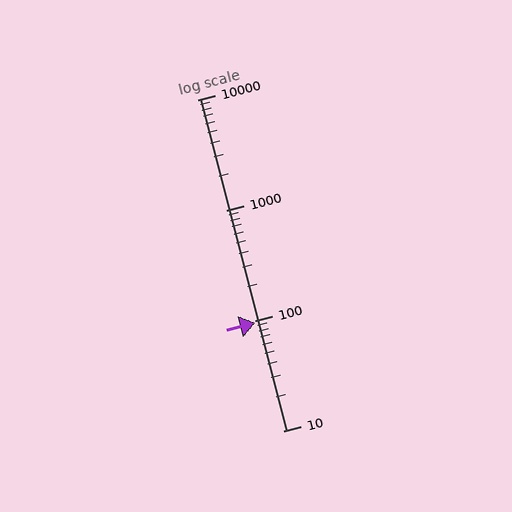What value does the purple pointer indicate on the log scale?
The pointer indicates approximately 96.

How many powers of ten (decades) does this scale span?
The scale spans 3 decades, from 10 to 10000.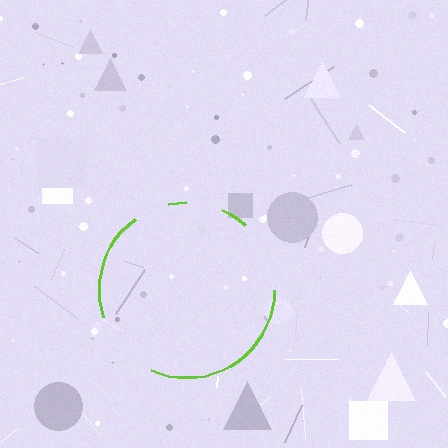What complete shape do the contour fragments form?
The contour fragments form a circle.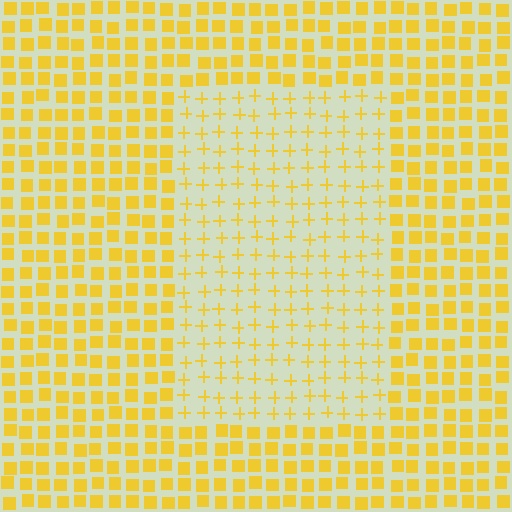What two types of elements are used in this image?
The image uses plus signs inside the rectangle region and squares outside it.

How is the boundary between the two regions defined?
The boundary is defined by a change in element shape: plus signs inside vs. squares outside. All elements share the same color and spacing.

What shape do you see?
I see a rectangle.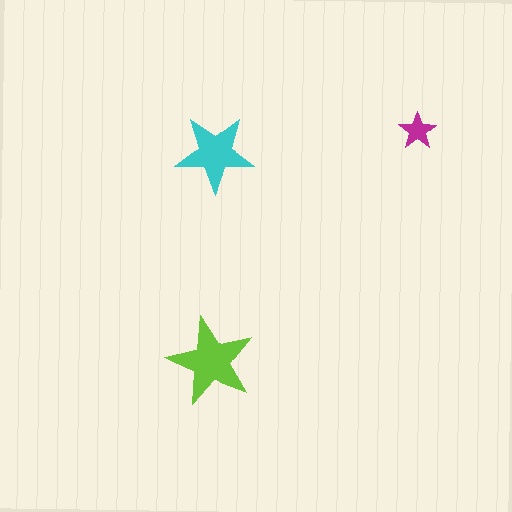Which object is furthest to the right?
The magenta star is rightmost.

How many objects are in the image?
There are 3 objects in the image.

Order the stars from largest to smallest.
the lime one, the cyan one, the magenta one.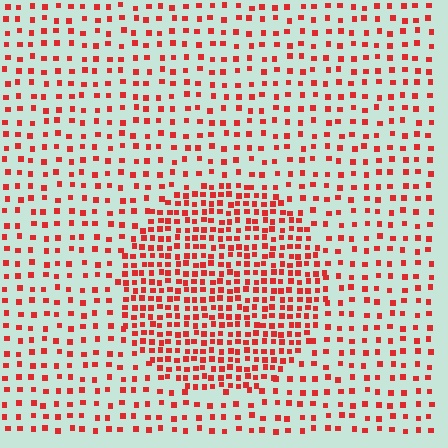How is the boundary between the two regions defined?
The boundary is defined by a change in element density (approximately 2.2x ratio). All elements are the same color, size, and shape.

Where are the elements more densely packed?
The elements are more densely packed inside the circle boundary.